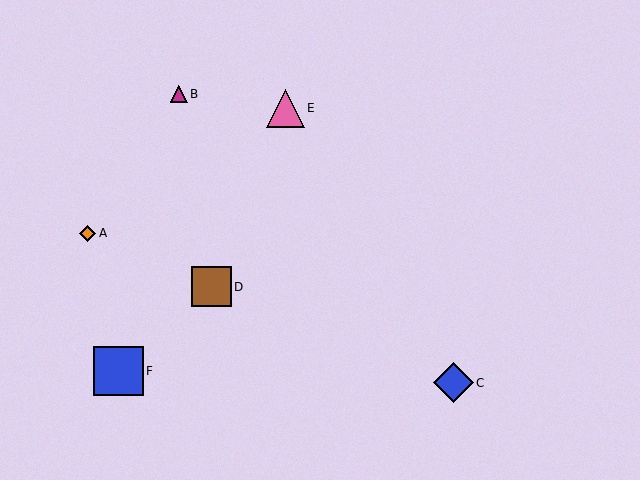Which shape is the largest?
The blue square (labeled F) is the largest.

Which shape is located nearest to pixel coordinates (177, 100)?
The magenta triangle (labeled B) at (179, 94) is nearest to that location.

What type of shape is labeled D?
Shape D is a brown square.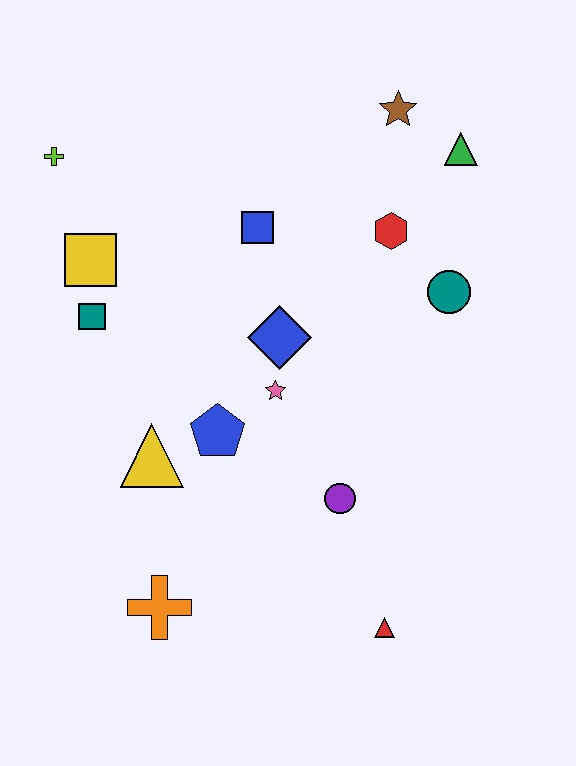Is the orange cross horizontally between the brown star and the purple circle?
No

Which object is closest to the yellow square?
The teal square is closest to the yellow square.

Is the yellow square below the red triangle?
No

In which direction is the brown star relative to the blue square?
The brown star is to the right of the blue square.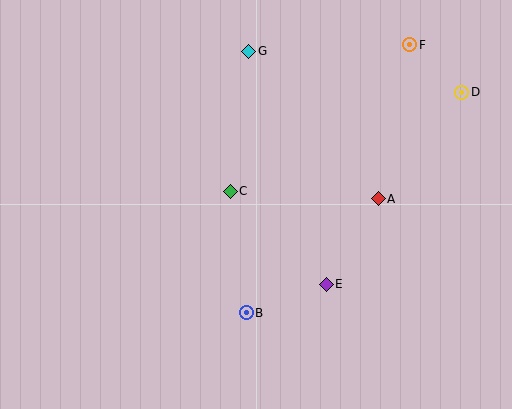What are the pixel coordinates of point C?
Point C is at (230, 191).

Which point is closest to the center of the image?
Point C at (230, 191) is closest to the center.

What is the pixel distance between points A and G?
The distance between A and G is 196 pixels.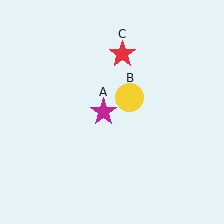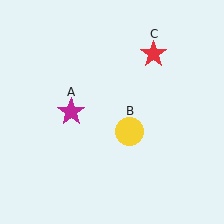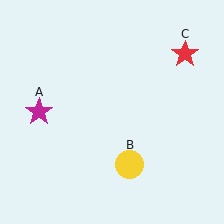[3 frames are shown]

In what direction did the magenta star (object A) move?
The magenta star (object A) moved left.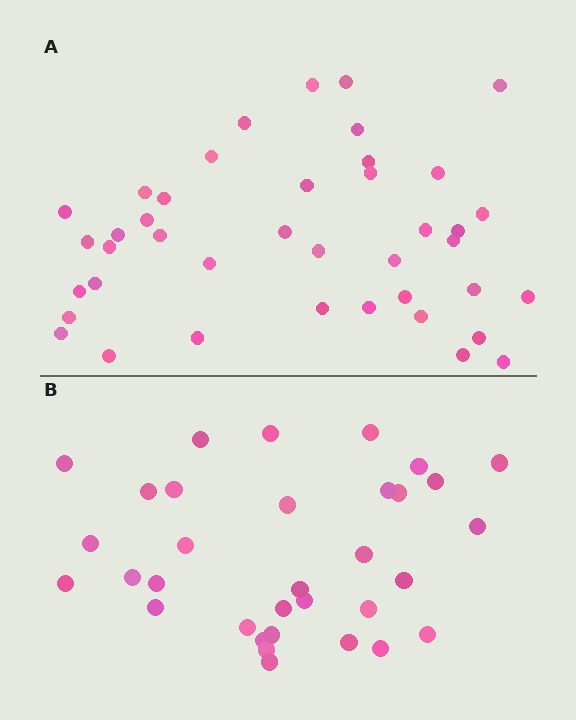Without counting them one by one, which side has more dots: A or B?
Region A (the top region) has more dots.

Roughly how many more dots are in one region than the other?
Region A has roughly 8 or so more dots than region B.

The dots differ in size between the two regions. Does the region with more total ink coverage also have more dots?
No. Region B has more total ink coverage because its dots are larger, but region A actually contains more individual dots. Total area can be misleading — the number of items is what matters here.